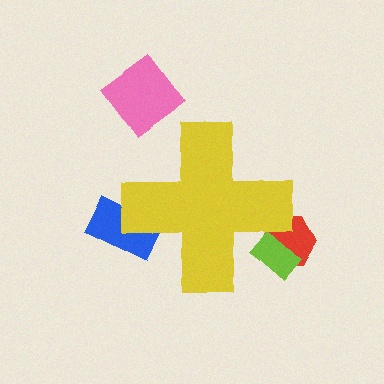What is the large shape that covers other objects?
A yellow cross.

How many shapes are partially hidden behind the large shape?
3 shapes are partially hidden.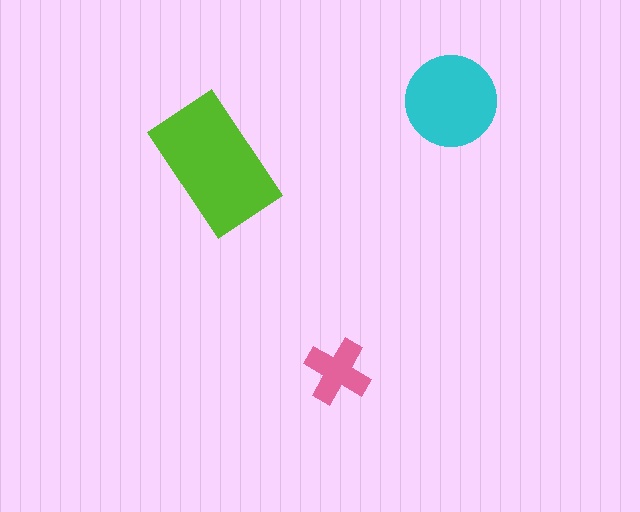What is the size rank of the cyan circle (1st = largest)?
2nd.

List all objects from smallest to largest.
The pink cross, the cyan circle, the lime rectangle.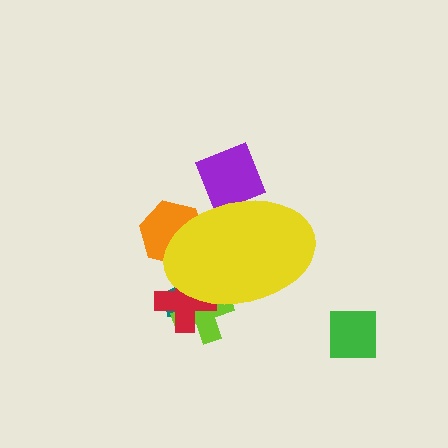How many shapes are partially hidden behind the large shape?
5 shapes are partially hidden.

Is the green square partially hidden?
No, the green square is fully visible.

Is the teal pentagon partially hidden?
Yes, the teal pentagon is partially hidden behind the yellow ellipse.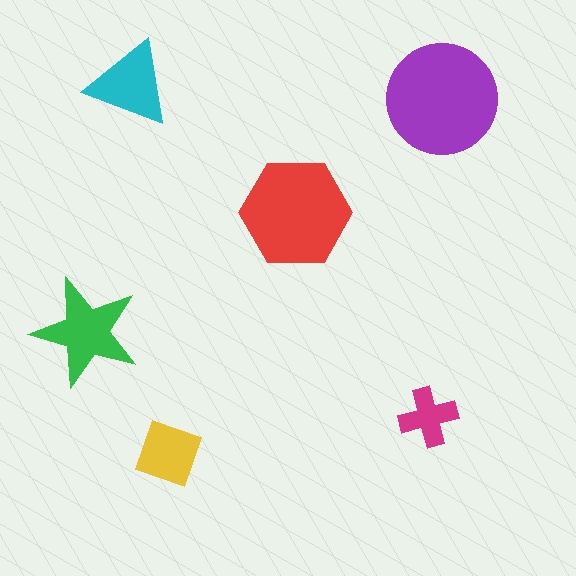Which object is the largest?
The purple circle.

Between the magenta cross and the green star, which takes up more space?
The green star.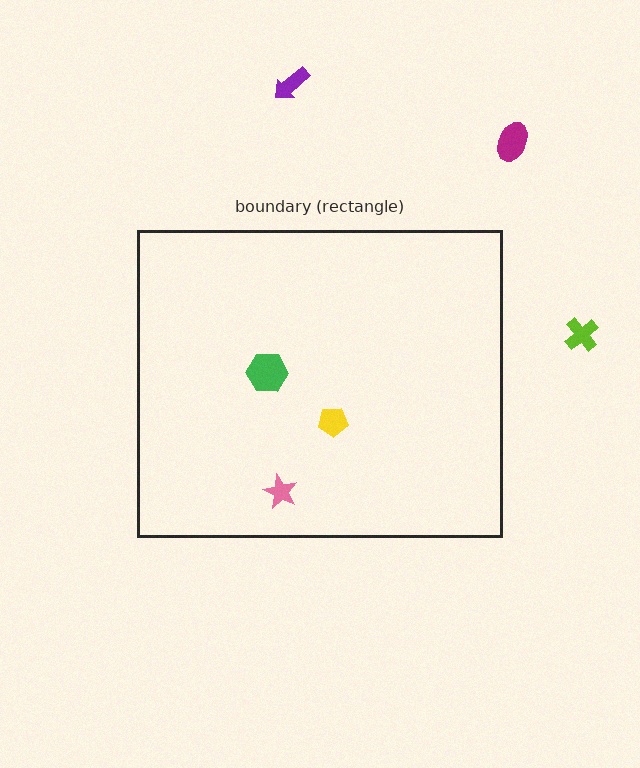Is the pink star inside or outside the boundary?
Inside.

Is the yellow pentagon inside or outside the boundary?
Inside.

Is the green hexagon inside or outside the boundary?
Inside.